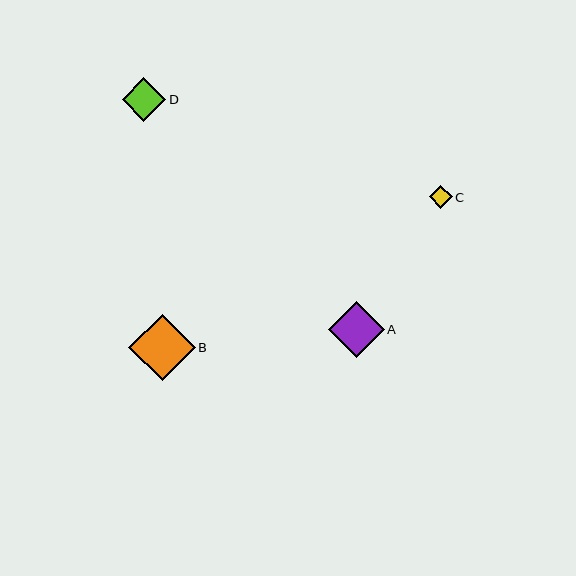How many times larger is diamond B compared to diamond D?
Diamond B is approximately 1.5 times the size of diamond D.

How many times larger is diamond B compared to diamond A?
Diamond B is approximately 1.2 times the size of diamond A.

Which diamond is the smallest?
Diamond C is the smallest with a size of approximately 23 pixels.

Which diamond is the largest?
Diamond B is the largest with a size of approximately 66 pixels.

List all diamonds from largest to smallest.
From largest to smallest: B, A, D, C.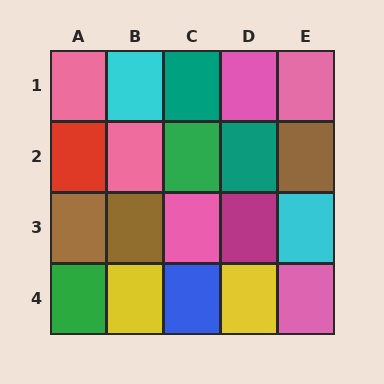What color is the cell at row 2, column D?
Teal.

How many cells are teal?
2 cells are teal.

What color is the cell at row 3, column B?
Brown.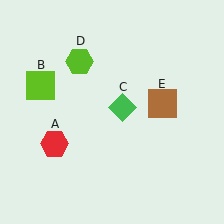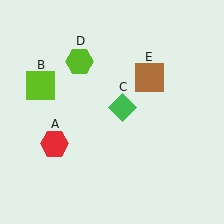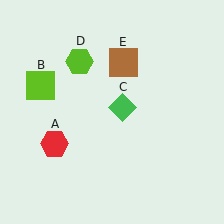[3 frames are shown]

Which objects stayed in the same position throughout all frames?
Red hexagon (object A) and lime square (object B) and green diamond (object C) and lime hexagon (object D) remained stationary.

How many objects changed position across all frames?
1 object changed position: brown square (object E).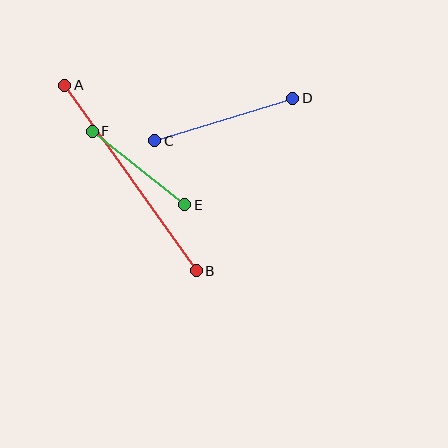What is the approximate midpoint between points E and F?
The midpoint is at approximately (138, 168) pixels.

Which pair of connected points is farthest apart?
Points A and B are farthest apart.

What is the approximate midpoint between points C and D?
The midpoint is at approximately (224, 120) pixels.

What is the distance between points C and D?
The distance is approximately 144 pixels.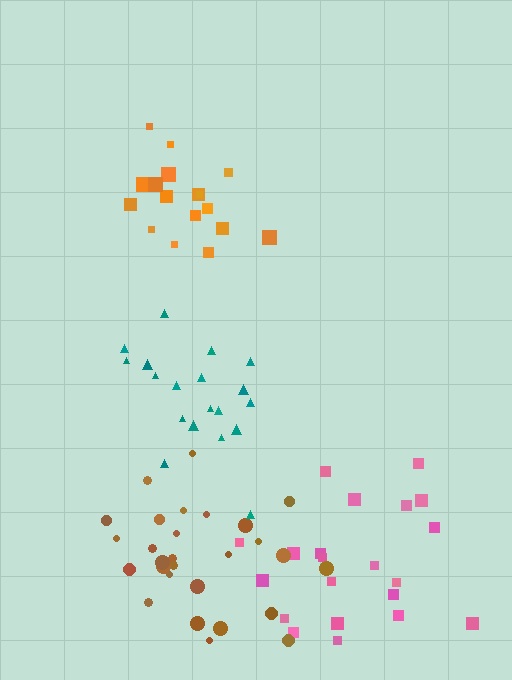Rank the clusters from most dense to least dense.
brown, teal, orange, pink.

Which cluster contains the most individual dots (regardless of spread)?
Brown (28).